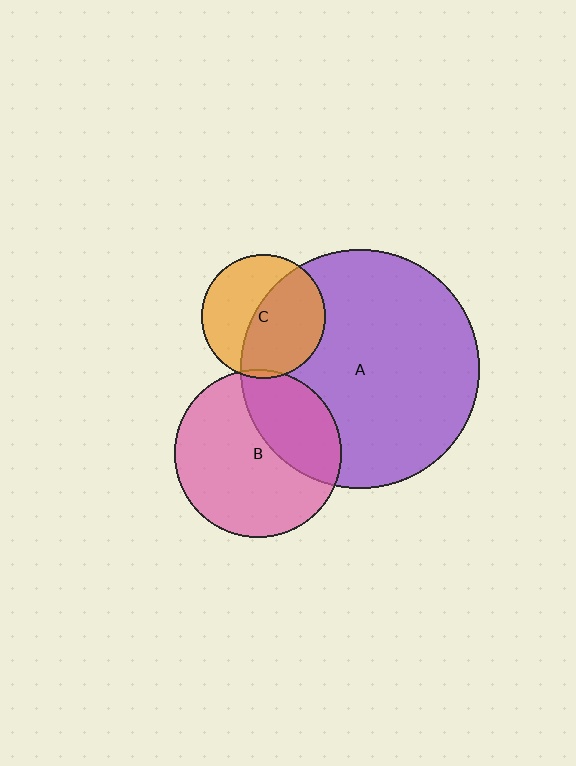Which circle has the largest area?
Circle A (purple).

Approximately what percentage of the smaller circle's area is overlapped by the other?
Approximately 55%.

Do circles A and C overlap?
Yes.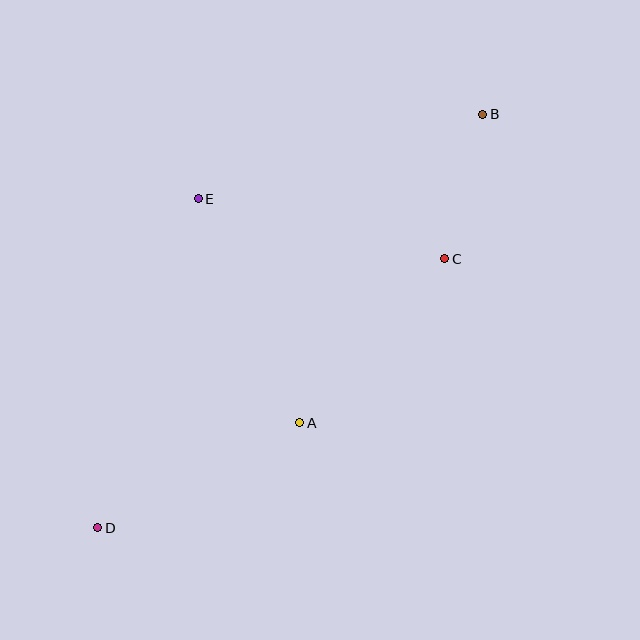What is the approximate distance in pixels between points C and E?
The distance between C and E is approximately 254 pixels.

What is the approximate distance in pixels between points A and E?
The distance between A and E is approximately 246 pixels.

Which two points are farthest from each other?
Points B and D are farthest from each other.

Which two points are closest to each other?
Points B and C are closest to each other.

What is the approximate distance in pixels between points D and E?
The distance between D and E is approximately 344 pixels.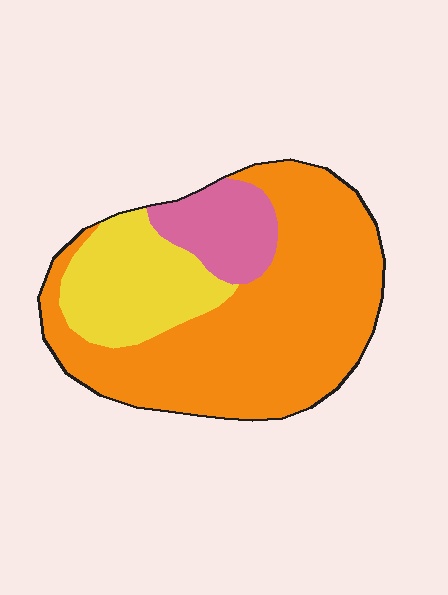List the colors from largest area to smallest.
From largest to smallest: orange, yellow, pink.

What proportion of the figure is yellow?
Yellow takes up about one fifth (1/5) of the figure.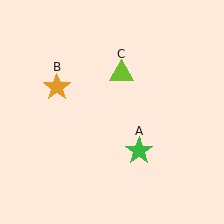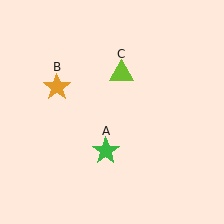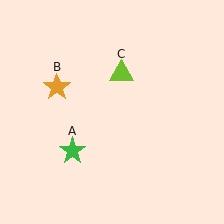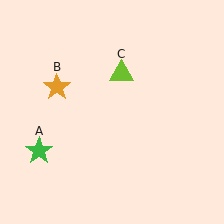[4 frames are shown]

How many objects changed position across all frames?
1 object changed position: green star (object A).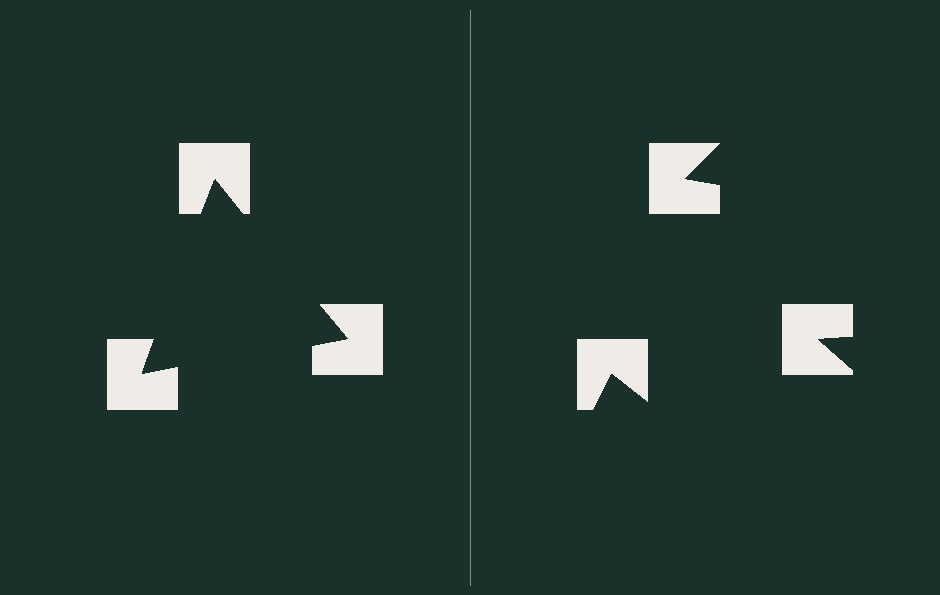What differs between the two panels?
The notched squares are positioned identically on both sides; only the wedge orientations differ. On the left they align to a triangle; on the right they are misaligned.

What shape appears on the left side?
An illusory triangle.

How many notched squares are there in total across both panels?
6 — 3 on each side.